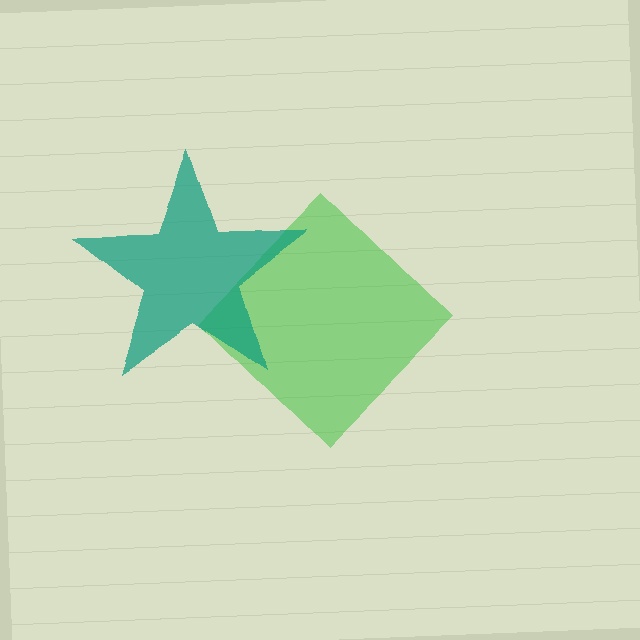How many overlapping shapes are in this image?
There are 2 overlapping shapes in the image.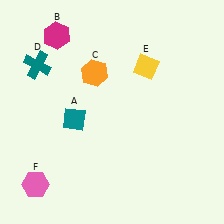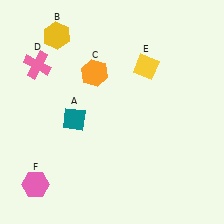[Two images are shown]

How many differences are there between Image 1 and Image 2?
There are 2 differences between the two images.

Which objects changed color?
B changed from magenta to yellow. D changed from teal to pink.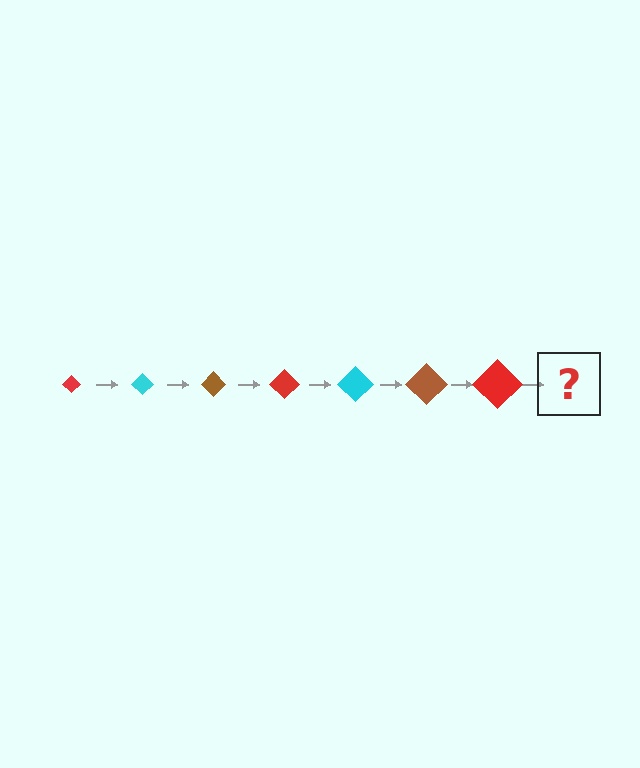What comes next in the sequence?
The next element should be a cyan diamond, larger than the previous one.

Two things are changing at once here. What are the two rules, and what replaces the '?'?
The two rules are that the diamond grows larger each step and the color cycles through red, cyan, and brown. The '?' should be a cyan diamond, larger than the previous one.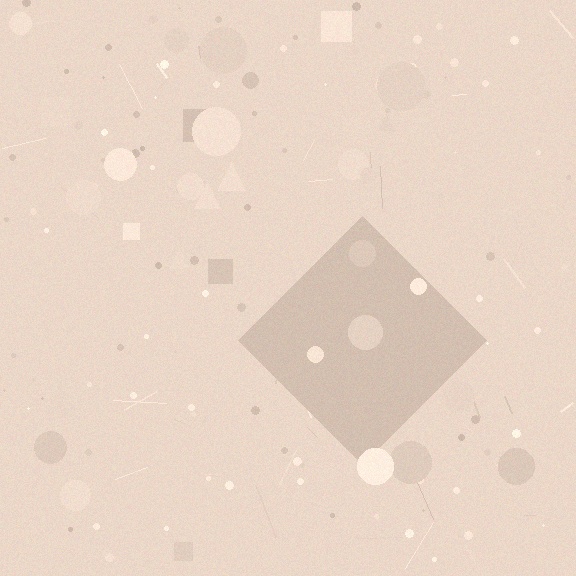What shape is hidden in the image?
A diamond is hidden in the image.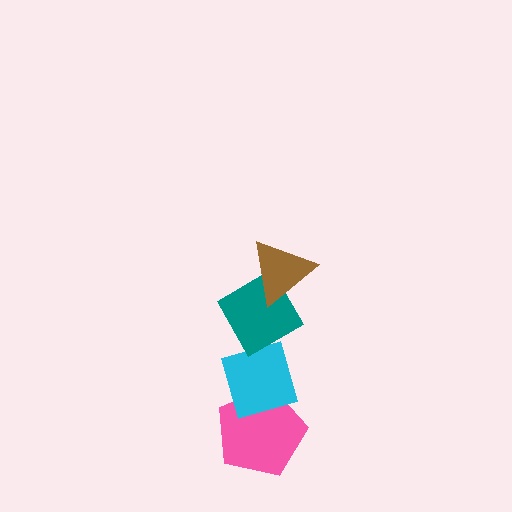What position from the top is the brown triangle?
The brown triangle is 1st from the top.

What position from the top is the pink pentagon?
The pink pentagon is 4th from the top.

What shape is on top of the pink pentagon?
The cyan diamond is on top of the pink pentagon.